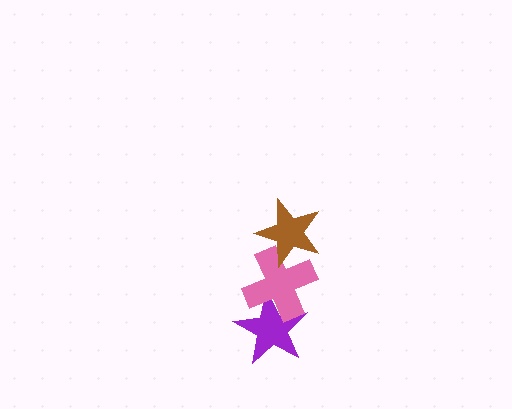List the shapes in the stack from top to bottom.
From top to bottom: the brown star, the pink cross, the purple star.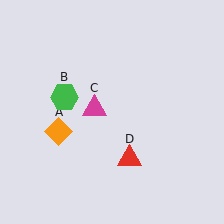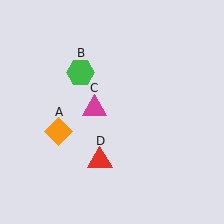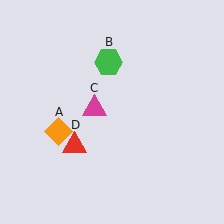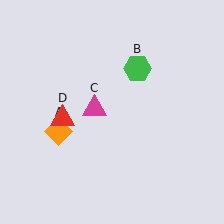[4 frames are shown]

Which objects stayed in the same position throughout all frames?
Orange diamond (object A) and magenta triangle (object C) remained stationary.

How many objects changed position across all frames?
2 objects changed position: green hexagon (object B), red triangle (object D).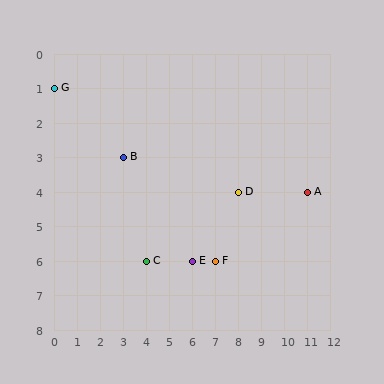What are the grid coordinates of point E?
Point E is at grid coordinates (6, 6).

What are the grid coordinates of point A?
Point A is at grid coordinates (11, 4).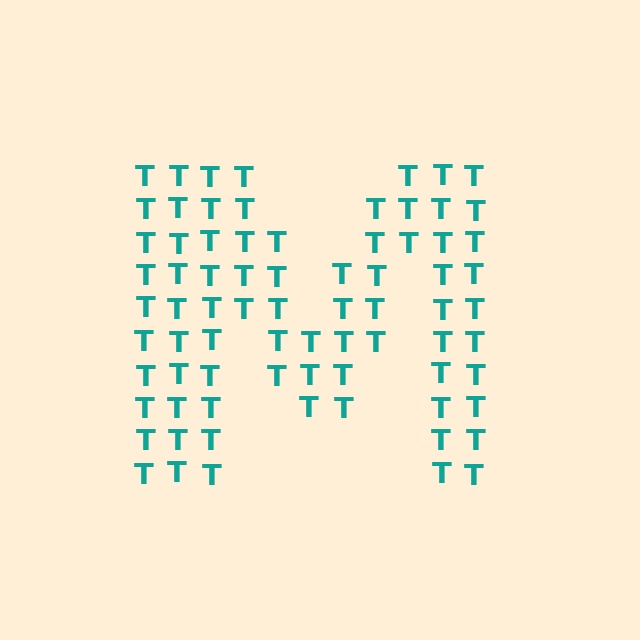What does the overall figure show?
The overall figure shows the letter M.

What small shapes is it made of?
It is made of small letter T's.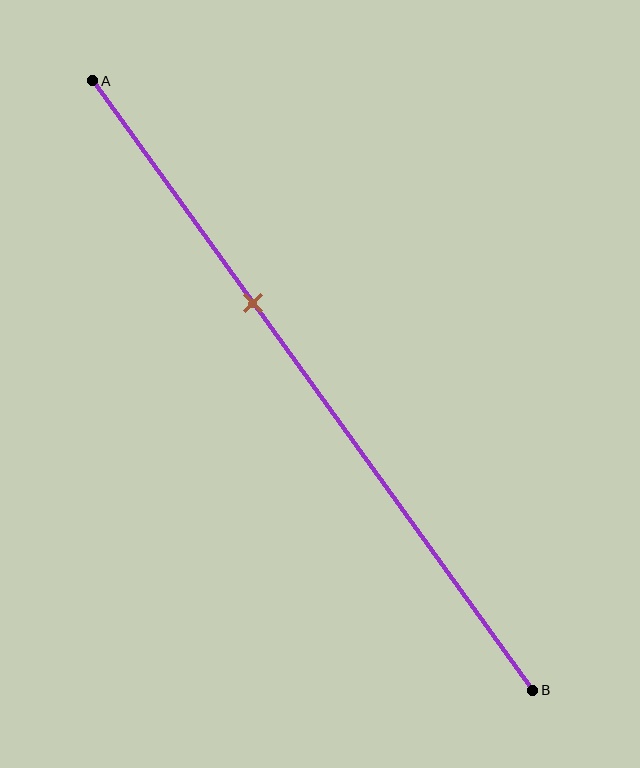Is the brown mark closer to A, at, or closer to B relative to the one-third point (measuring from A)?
The brown mark is closer to point B than the one-third point of segment AB.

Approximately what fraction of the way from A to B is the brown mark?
The brown mark is approximately 35% of the way from A to B.